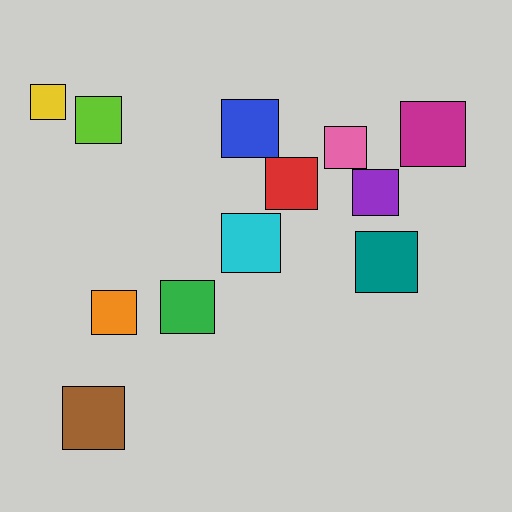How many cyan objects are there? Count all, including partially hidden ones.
There is 1 cyan object.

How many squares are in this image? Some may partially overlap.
There are 12 squares.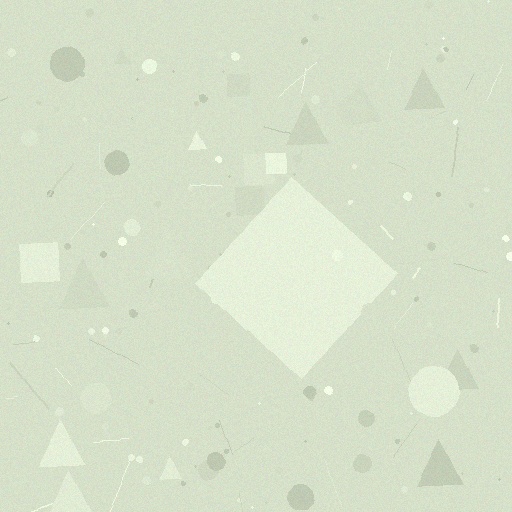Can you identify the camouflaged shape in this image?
The camouflaged shape is a diamond.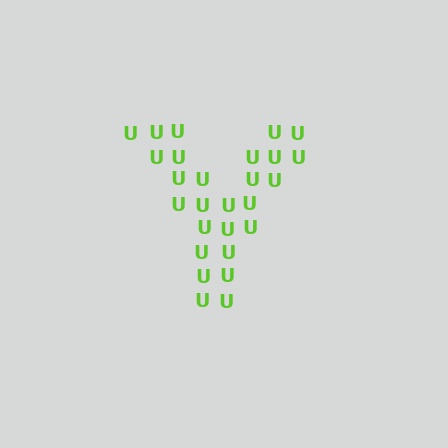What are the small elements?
The small elements are letter U's.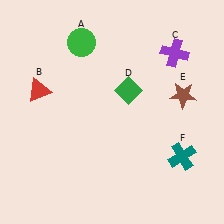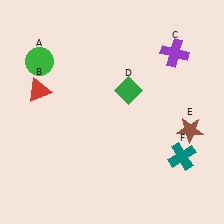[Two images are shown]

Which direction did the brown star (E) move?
The brown star (E) moved down.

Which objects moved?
The objects that moved are: the green circle (A), the brown star (E).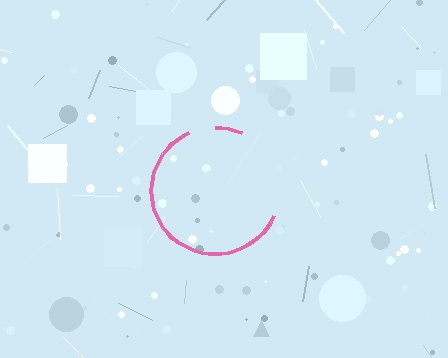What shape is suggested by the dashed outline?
The dashed outline suggests a circle.